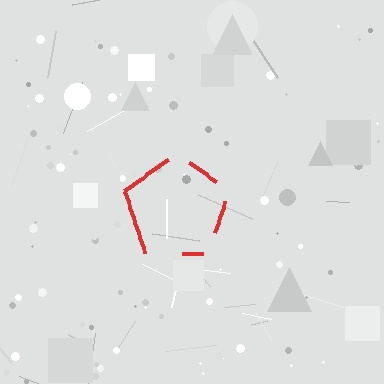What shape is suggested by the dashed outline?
The dashed outline suggests a pentagon.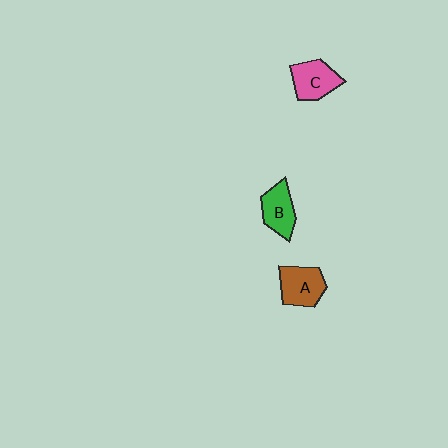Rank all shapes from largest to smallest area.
From largest to smallest: A (brown), C (pink), B (green).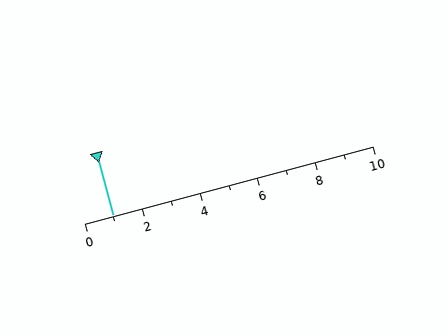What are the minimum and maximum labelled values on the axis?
The axis runs from 0 to 10.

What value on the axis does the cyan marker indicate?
The marker indicates approximately 1.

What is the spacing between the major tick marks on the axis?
The major ticks are spaced 2 apart.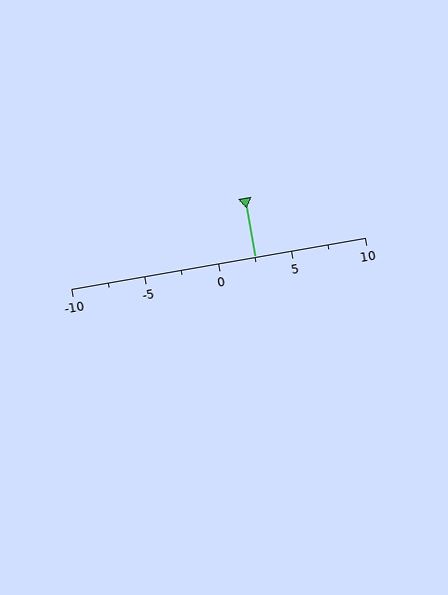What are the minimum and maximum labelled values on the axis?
The axis runs from -10 to 10.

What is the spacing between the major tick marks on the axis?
The major ticks are spaced 5 apart.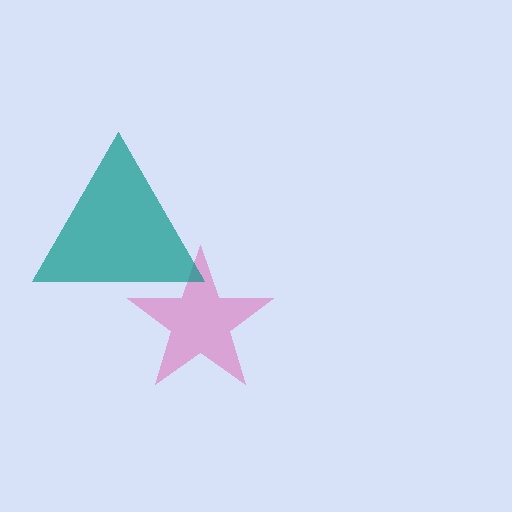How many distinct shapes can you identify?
There are 2 distinct shapes: a pink star, a teal triangle.